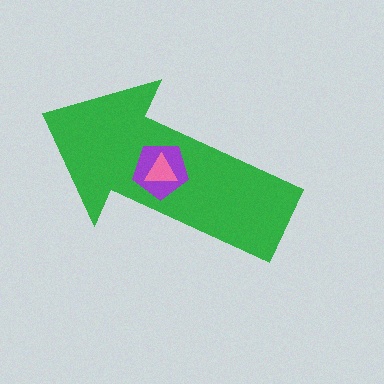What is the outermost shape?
The green arrow.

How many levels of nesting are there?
3.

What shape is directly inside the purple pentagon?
The pink triangle.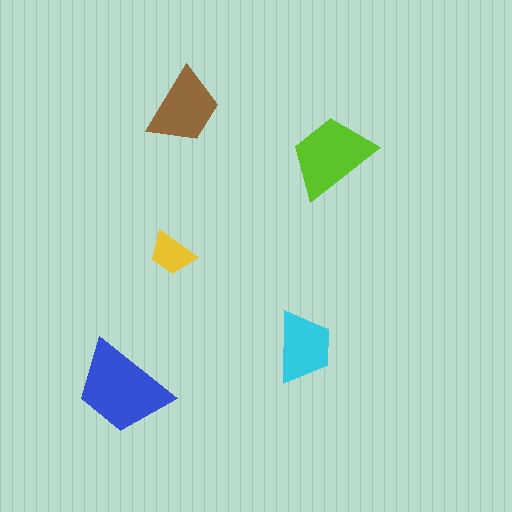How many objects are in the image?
There are 5 objects in the image.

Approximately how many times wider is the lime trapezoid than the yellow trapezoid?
About 2 times wider.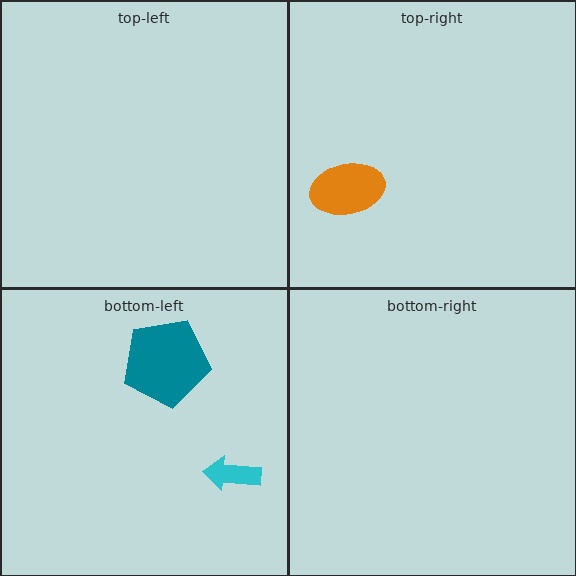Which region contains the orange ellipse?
The top-right region.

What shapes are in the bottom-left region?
The teal pentagon, the cyan arrow.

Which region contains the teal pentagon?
The bottom-left region.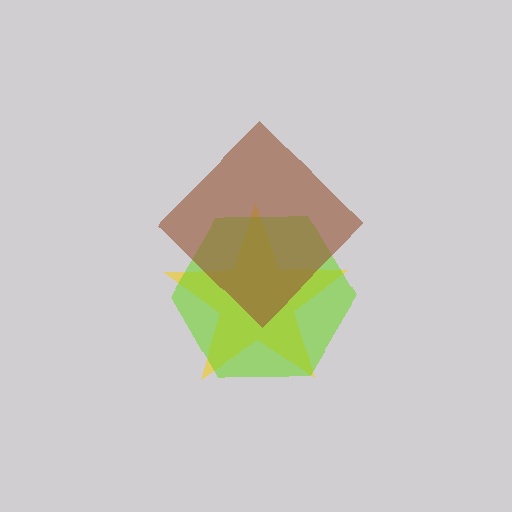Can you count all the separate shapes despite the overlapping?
Yes, there are 3 separate shapes.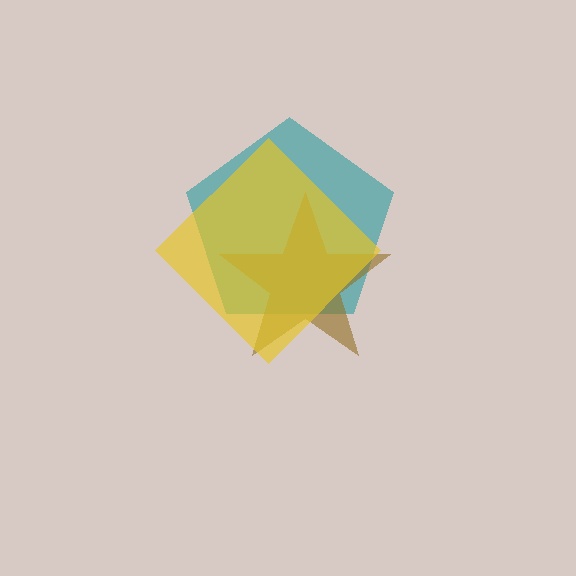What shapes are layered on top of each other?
The layered shapes are: a teal pentagon, a brown star, a yellow diamond.